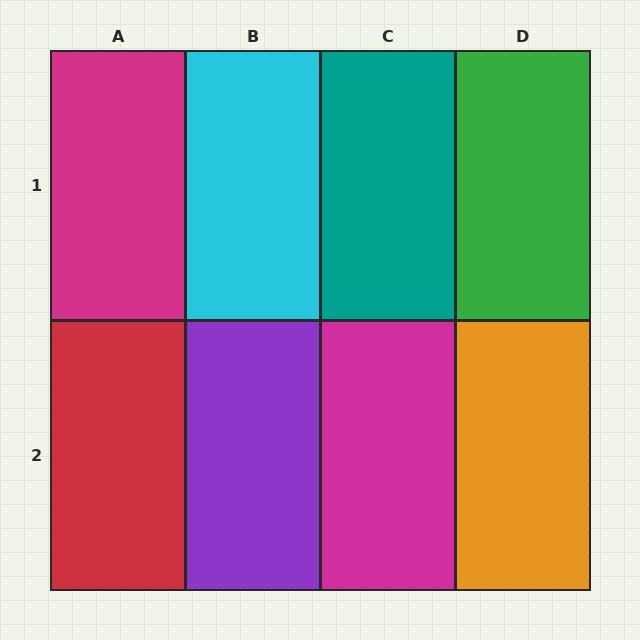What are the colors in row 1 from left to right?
Magenta, cyan, teal, green.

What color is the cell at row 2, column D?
Orange.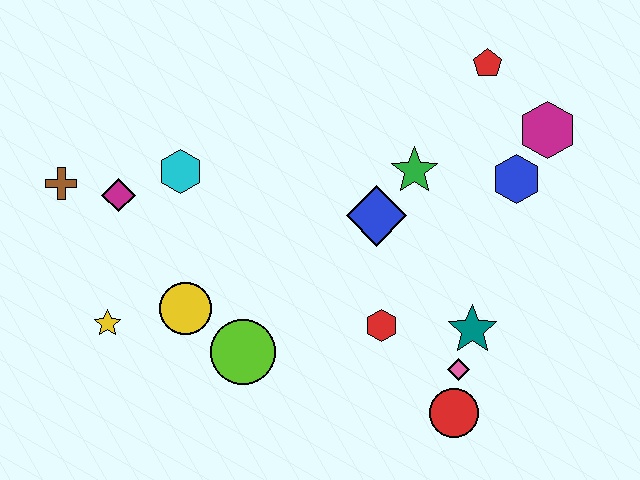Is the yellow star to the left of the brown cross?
No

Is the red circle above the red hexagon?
No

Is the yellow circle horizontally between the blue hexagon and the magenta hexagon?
No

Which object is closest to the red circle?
The pink diamond is closest to the red circle.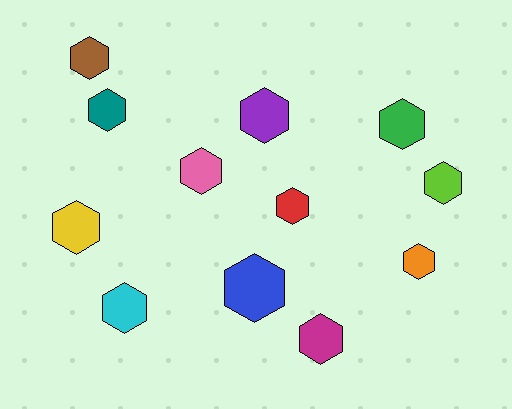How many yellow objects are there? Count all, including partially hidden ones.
There is 1 yellow object.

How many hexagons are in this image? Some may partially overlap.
There are 12 hexagons.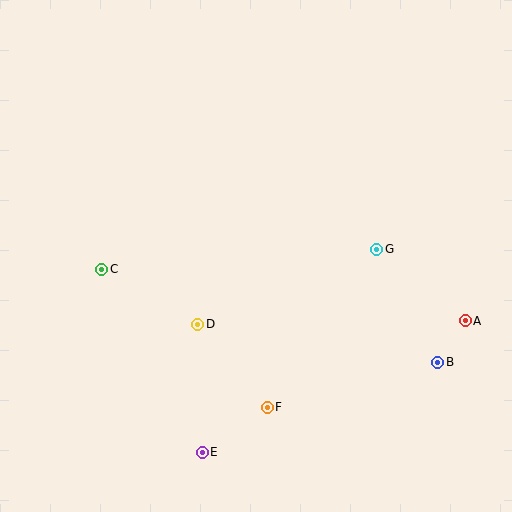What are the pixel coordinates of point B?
Point B is at (438, 362).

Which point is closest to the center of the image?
Point D at (198, 324) is closest to the center.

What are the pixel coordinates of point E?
Point E is at (202, 452).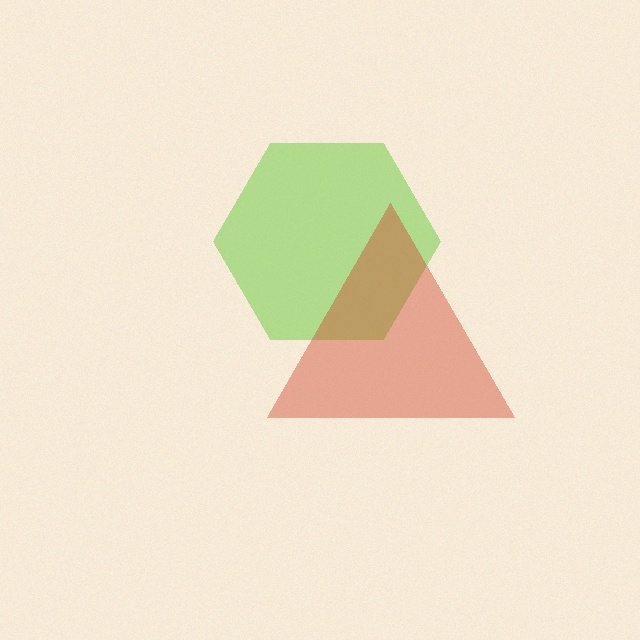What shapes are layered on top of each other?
The layered shapes are: a lime hexagon, a red triangle.